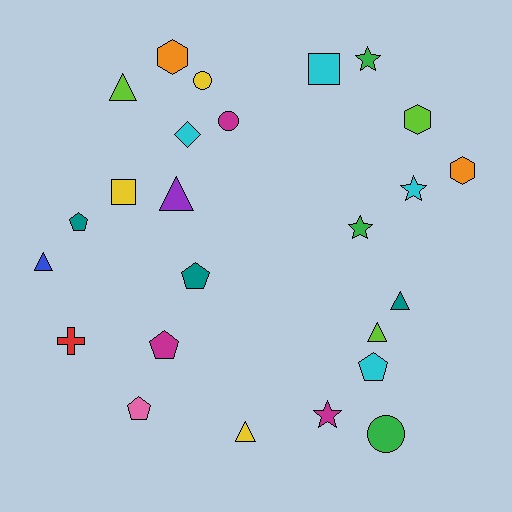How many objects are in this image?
There are 25 objects.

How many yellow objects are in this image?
There are 3 yellow objects.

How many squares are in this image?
There are 2 squares.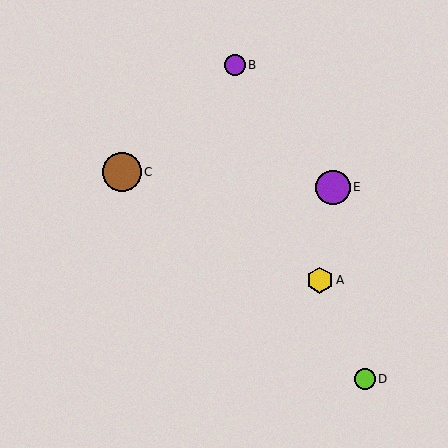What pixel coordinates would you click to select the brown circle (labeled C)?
Click at (122, 172) to select the brown circle C.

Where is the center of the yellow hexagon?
The center of the yellow hexagon is at (320, 280).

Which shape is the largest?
The brown circle (labeled C) is the largest.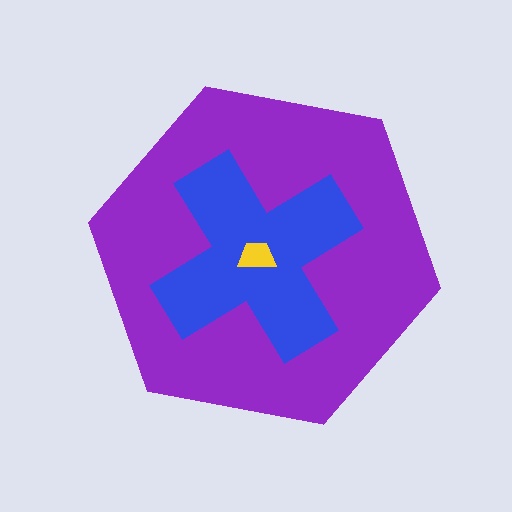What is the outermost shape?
The purple hexagon.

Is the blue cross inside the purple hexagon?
Yes.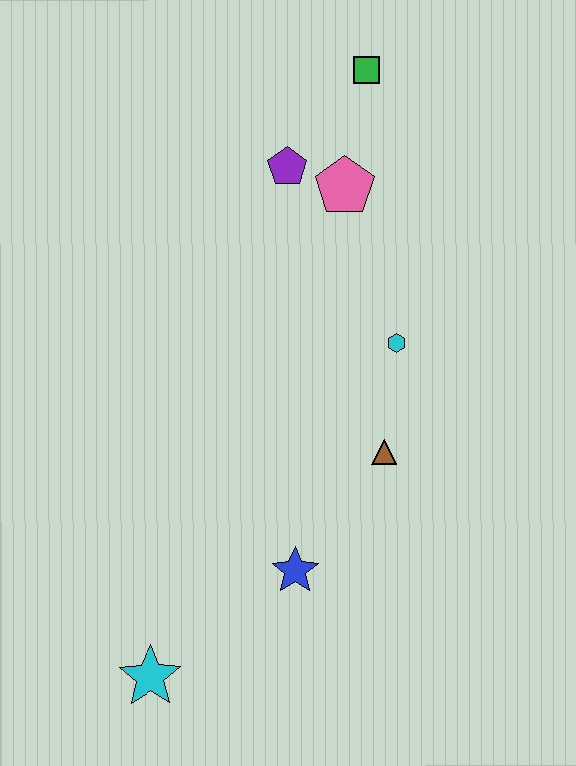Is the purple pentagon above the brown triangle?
Yes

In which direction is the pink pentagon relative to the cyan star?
The pink pentagon is above the cyan star.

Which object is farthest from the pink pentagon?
The cyan star is farthest from the pink pentagon.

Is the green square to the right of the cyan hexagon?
No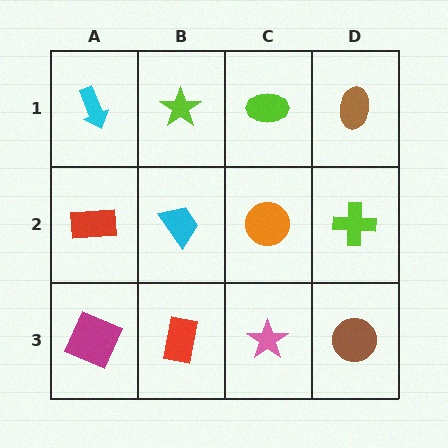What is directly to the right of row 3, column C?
A brown circle.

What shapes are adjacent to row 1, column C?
An orange circle (row 2, column C), a lime star (row 1, column B), a brown ellipse (row 1, column D).